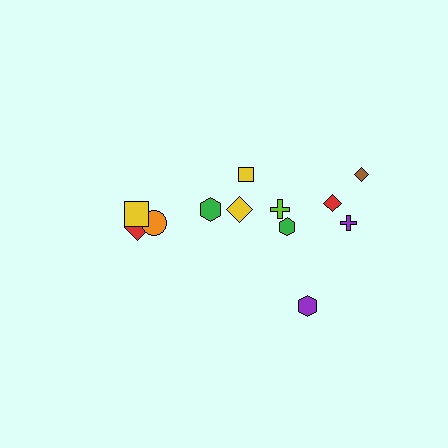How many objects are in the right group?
There are 8 objects.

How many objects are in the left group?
There are 5 objects.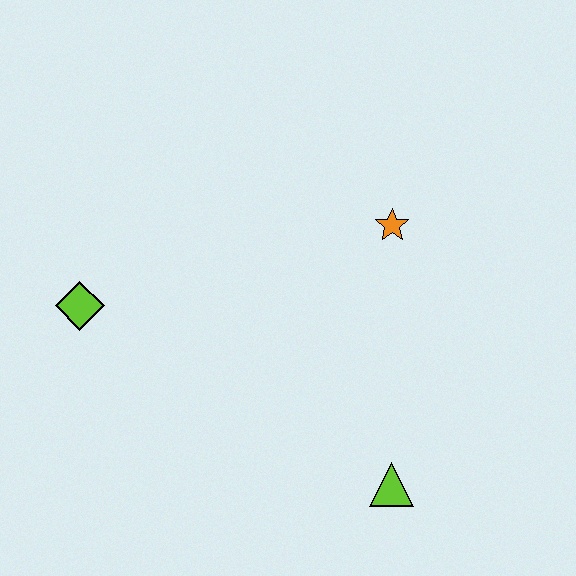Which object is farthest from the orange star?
The lime diamond is farthest from the orange star.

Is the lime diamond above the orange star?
No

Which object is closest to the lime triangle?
The orange star is closest to the lime triangle.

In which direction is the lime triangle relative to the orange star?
The lime triangle is below the orange star.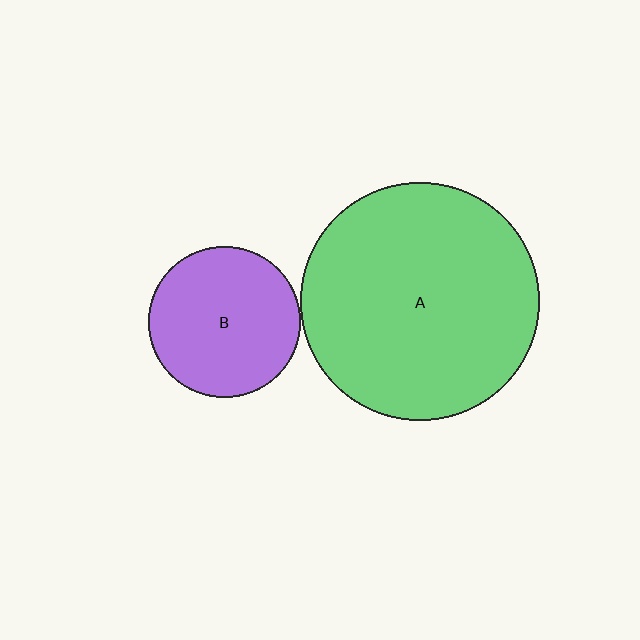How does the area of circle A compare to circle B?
Approximately 2.5 times.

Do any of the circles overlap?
No, none of the circles overlap.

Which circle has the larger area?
Circle A (green).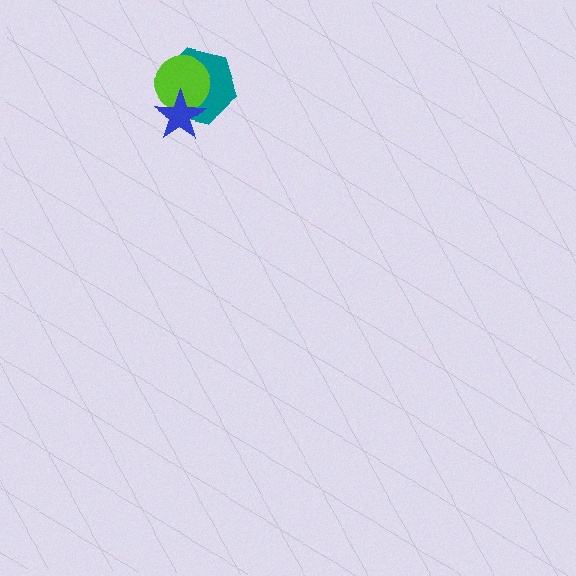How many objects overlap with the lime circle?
2 objects overlap with the lime circle.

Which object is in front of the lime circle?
The blue star is in front of the lime circle.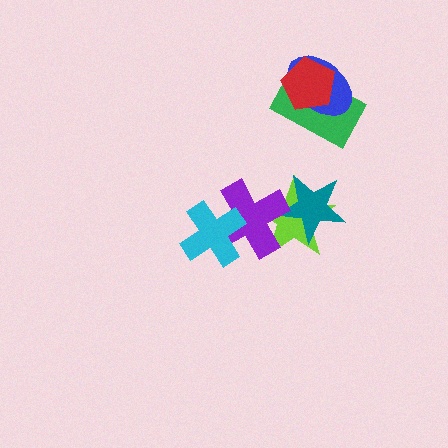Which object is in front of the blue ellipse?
The red pentagon is in front of the blue ellipse.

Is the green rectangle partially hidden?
Yes, it is partially covered by another shape.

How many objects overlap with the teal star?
2 objects overlap with the teal star.